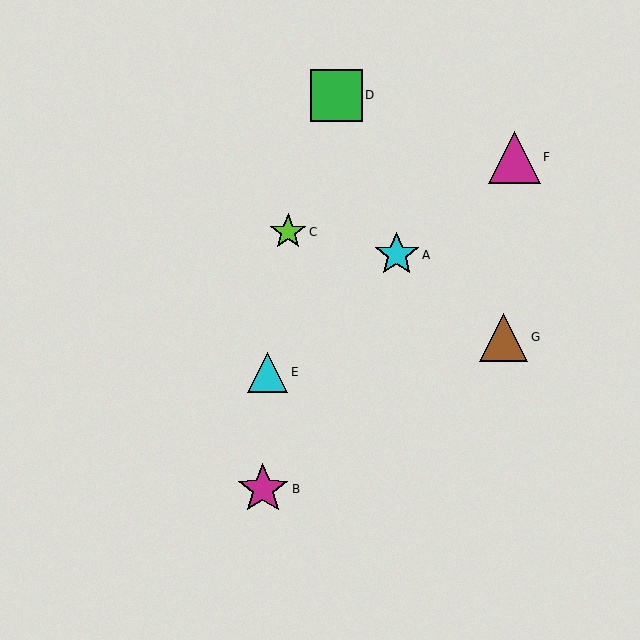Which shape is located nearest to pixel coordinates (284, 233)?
The lime star (labeled C) at (288, 232) is nearest to that location.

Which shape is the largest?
The magenta triangle (labeled F) is the largest.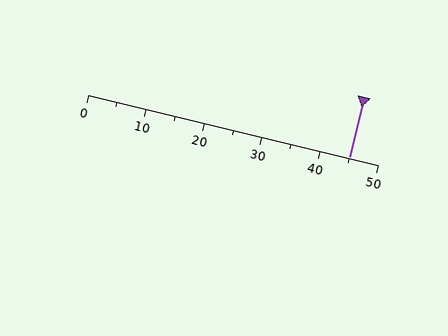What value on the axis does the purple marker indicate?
The marker indicates approximately 45.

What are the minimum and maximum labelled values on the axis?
The axis runs from 0 to 50.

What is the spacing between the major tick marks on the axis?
The major ticks are spaced 10 apart.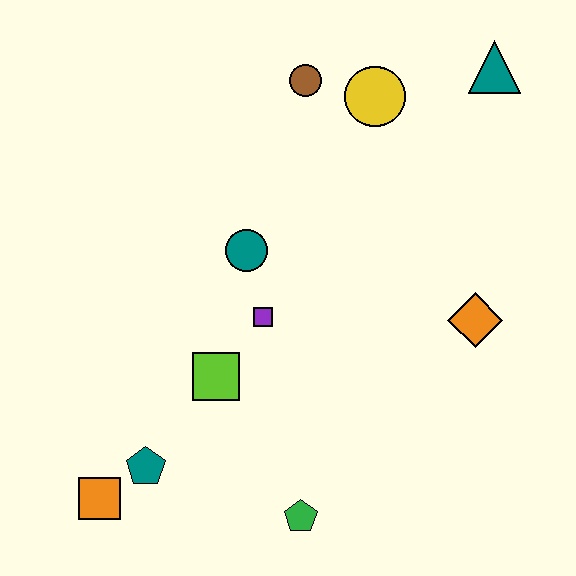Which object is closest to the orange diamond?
The purple square is closest to the orange diamond.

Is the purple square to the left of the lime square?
No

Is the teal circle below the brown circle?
Yes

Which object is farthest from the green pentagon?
The teal triangle is farthest from the green pentagon.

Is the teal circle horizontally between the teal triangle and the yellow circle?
No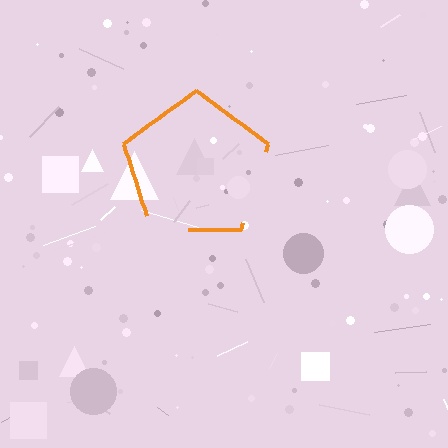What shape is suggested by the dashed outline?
The dashed outline suggests a pentagon.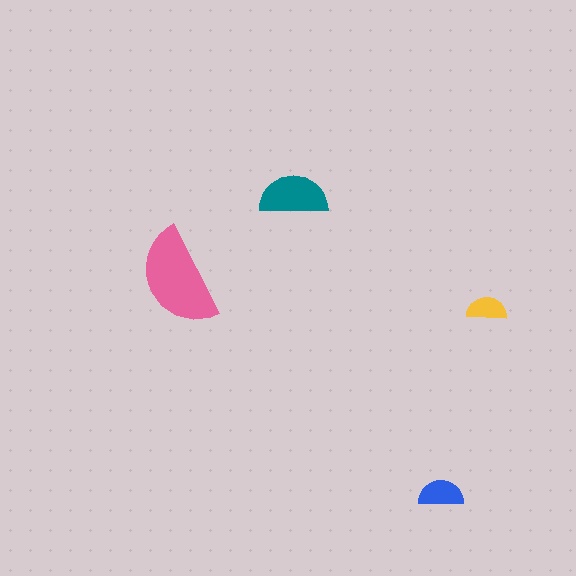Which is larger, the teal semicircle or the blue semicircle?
The teal one.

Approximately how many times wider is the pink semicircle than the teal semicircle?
About 1.5 times wider.